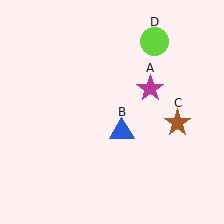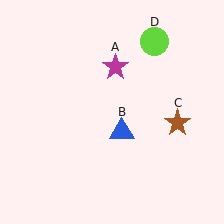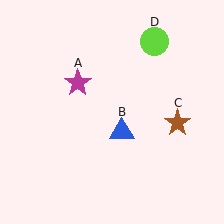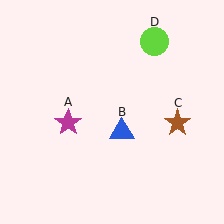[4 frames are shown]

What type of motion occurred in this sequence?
The magenta star (object A) rotated counterclockwise around the center of the scene.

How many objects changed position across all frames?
1 object changed position: magenta star (object A).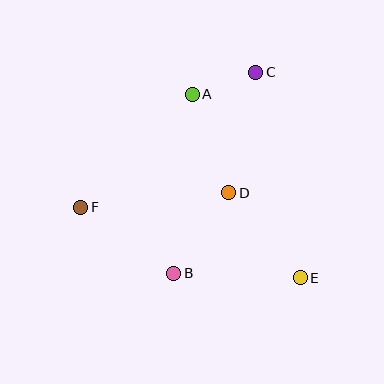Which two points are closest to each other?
Points A and C are closest to each other.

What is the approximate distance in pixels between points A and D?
The distance between A and D is approximately 105 pixels.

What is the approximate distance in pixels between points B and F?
The distance between B and F is approximately 114 pixels.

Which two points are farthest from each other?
Points E and F are farthest from each other.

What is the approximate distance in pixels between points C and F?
The distance between C and F is approximately 221 pixels.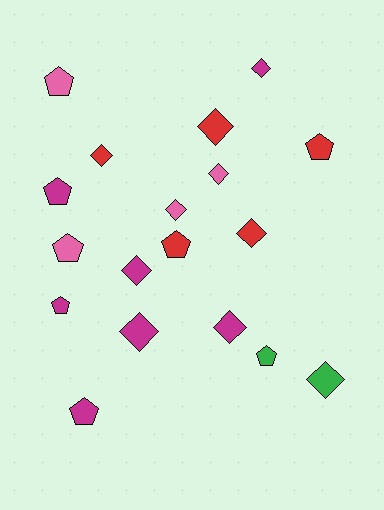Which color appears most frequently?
Magenta, with 7 objects.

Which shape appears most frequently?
Diamond, with 10 objects.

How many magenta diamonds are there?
There are 4 magenta diamonds.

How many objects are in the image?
There are 18 objects.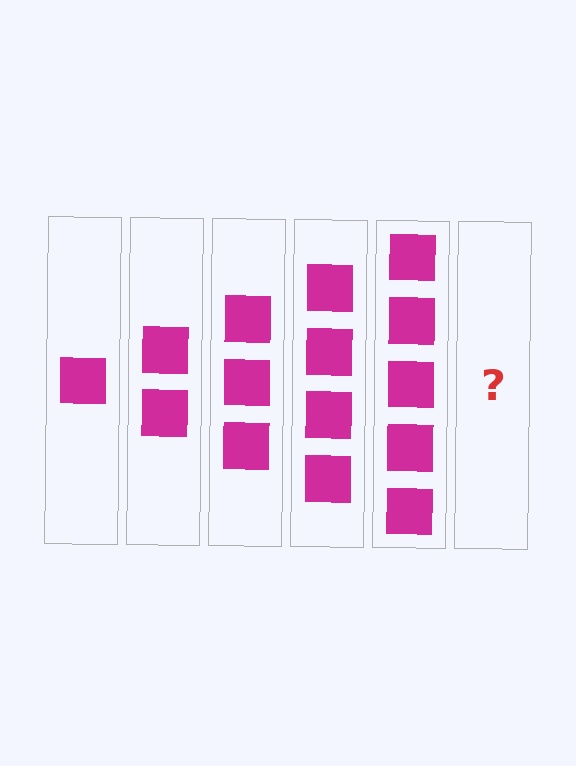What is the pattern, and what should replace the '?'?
The pattern is that each step adds one more square. The '?' should be 6 squares.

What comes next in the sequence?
The next element should be 6 squares.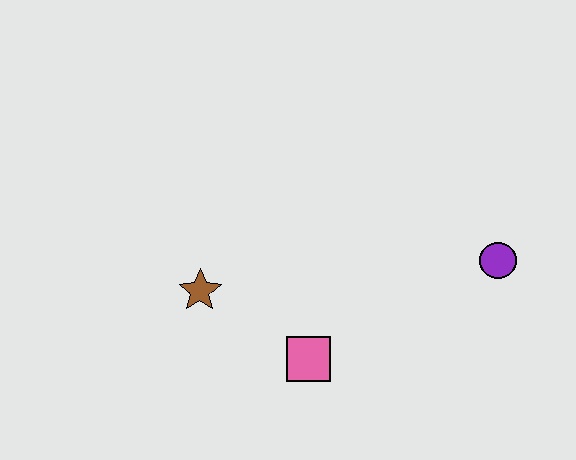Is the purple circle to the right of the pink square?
Yes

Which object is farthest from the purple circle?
The brown star is farthest from the purple circle.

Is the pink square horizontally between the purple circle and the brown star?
Yes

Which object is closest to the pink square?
The brown star is closest to the pink square.